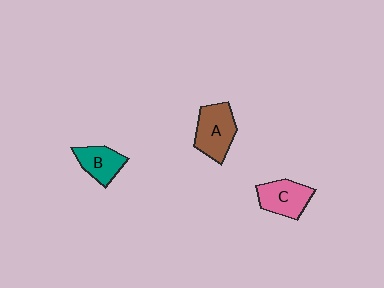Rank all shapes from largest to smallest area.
From largest to smallest: A (brown), C (pink), B (teal).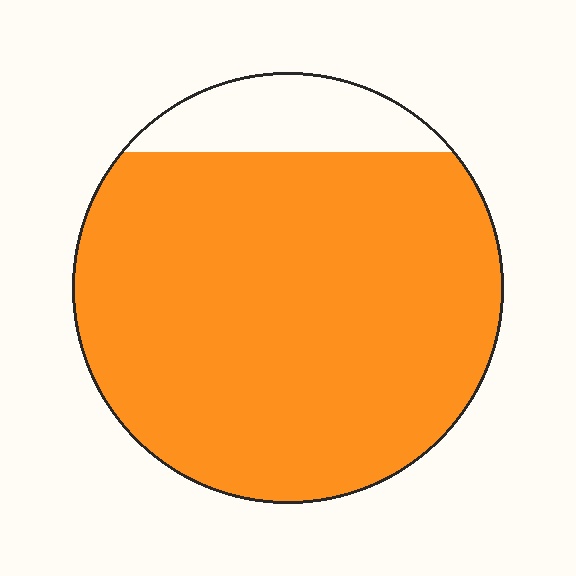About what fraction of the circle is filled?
About seven eighths (7/8).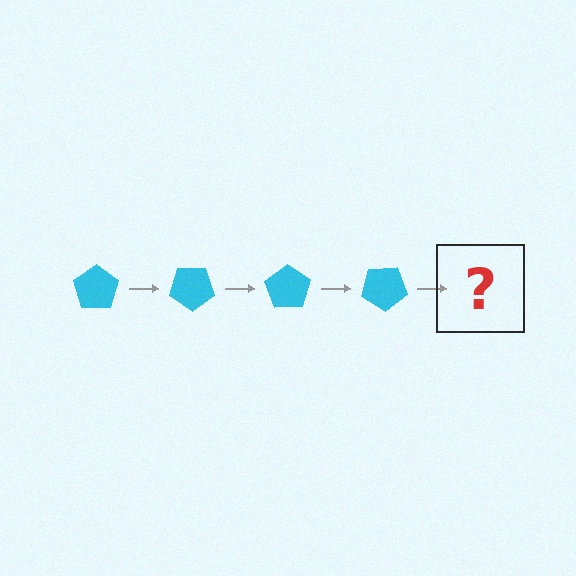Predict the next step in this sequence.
The next step is a cyan pentagon rotated 140 degrees.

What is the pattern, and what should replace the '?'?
The pattern is that the pentagon rotates 35 degrees each step. The '?' should be a cyan pentagon rotated 140 degrees.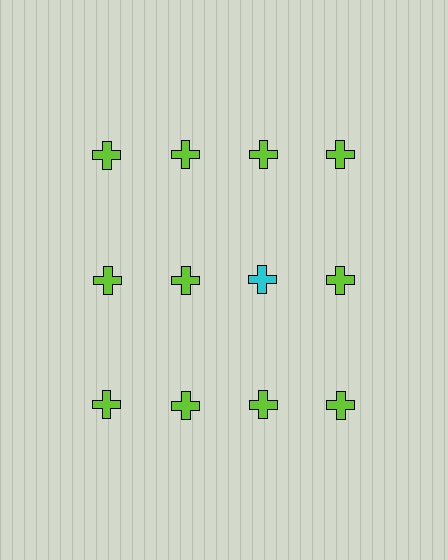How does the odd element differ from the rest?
It has a different color: cyan instead of lime.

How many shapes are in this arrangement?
There are 12 shapes arranged in a grid pattern.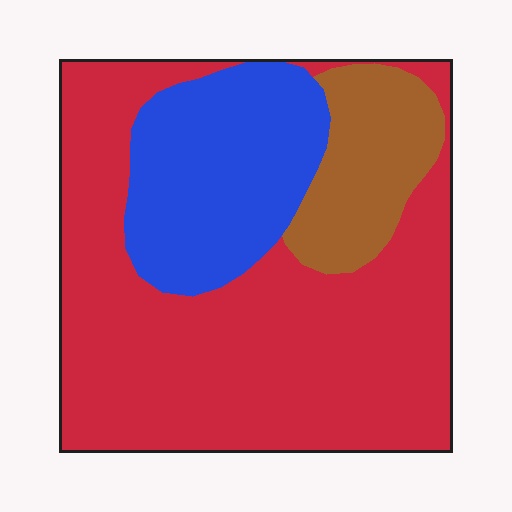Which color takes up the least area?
Brown, at roughly 15%.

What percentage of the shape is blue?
Blue covers roughly 25% of the shape.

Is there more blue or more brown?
Blue.